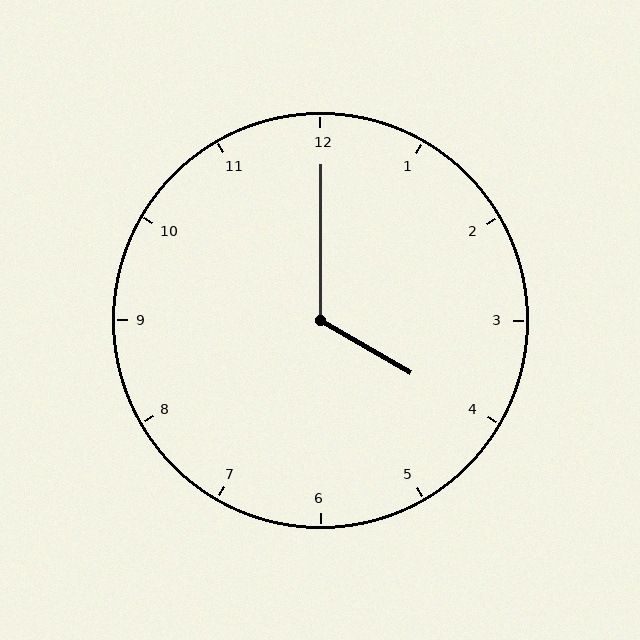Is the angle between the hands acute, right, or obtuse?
It is obtuse.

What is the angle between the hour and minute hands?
Approximately 120 degrees.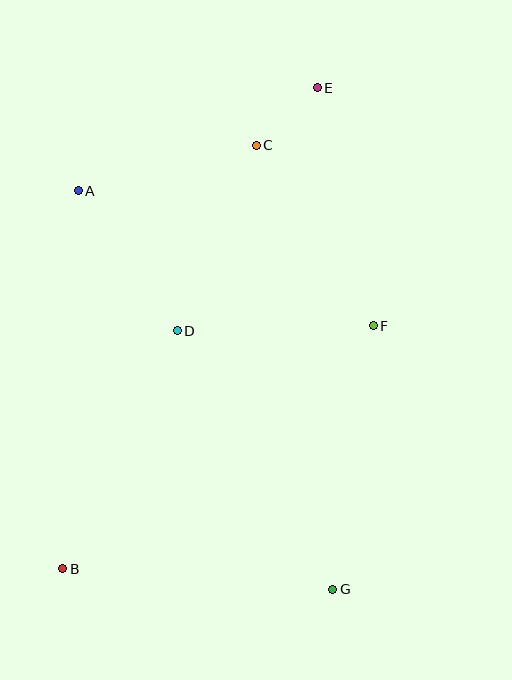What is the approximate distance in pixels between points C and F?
The distance between C and F is approximately 216 pixels.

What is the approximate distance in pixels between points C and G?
The distance between C and G is approximately 451 pixels.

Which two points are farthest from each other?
Points B and E are farthest from each other.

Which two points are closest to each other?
Points C and E are closest to each other.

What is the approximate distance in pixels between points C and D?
The distance between C and D is approximately 201 pixels.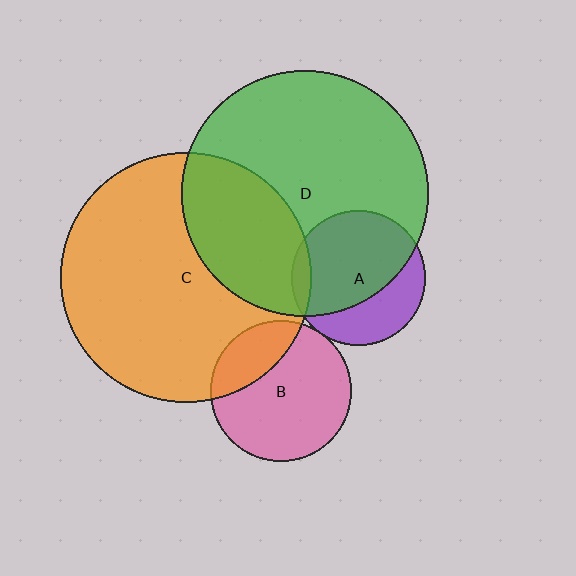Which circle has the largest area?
Circle C (orange).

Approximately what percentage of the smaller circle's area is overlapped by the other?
Approximately 5%.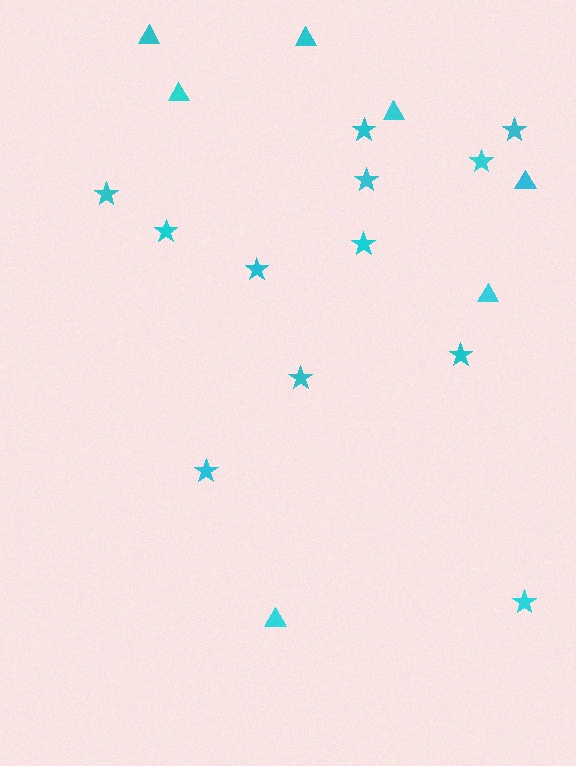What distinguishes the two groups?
There are 2 groups: one group of stars (12) and one group of triangles (7).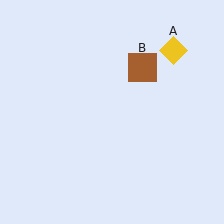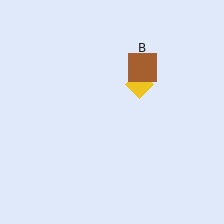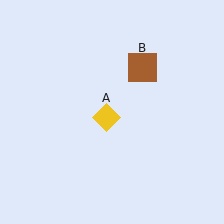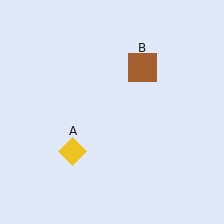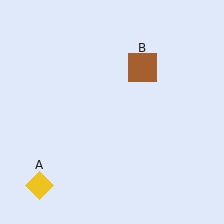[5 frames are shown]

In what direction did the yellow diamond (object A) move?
The yellow diamond (object A) moved down and to the left.